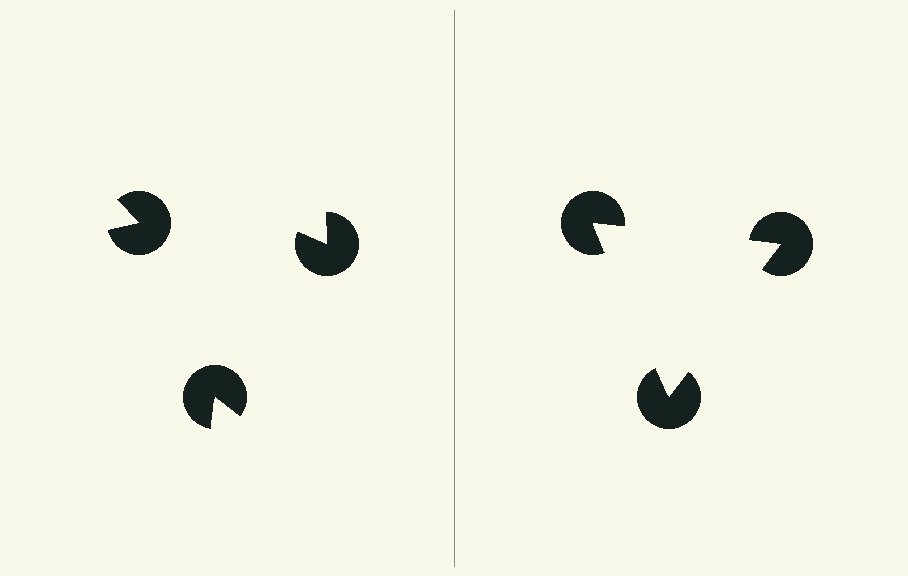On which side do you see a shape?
An illusory triangle appears on the right side. On the left side the wedge cuts are rotated, so no coherent shape forms.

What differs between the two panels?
The pac-man discs are positioned identically on both sides; only the wedge orientations differ. On the right they align to a triangle; on the left they are misaligned.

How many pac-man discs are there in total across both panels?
6 — 3 on each side.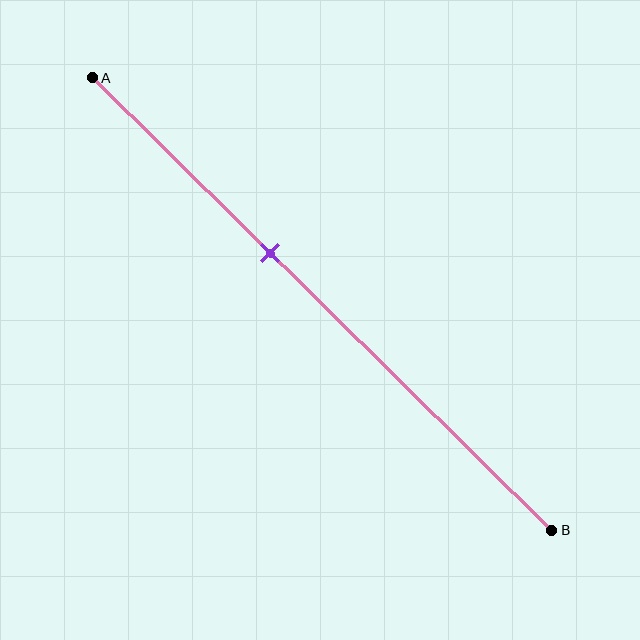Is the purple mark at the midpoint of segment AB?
No, the mark is at about 40% from A, not at the 50% midpoint.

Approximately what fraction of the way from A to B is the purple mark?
The purple mark is approximately 40% of the way from A to B.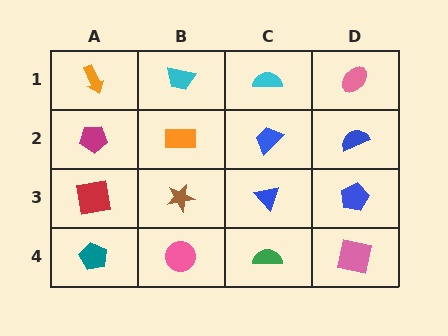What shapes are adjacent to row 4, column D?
A blue pentagon (row 3, column D), a green semicircle (row 4, column C).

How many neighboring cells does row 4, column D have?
2.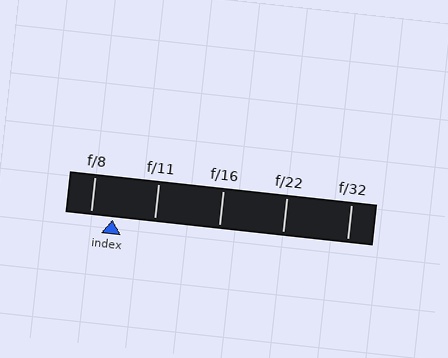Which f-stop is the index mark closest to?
The index mark is closest to f/8.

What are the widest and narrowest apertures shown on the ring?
The widest aperture shown is f/8 and the narrowest is f/32.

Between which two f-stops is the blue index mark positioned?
The index mark is between f/8 and f/11.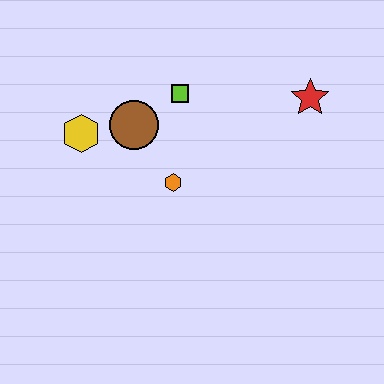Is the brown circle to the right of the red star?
No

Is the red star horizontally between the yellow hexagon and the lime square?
No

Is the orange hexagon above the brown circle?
No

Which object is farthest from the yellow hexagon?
The red star is farthest from the yellow hexagon.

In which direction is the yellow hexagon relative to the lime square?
The yellow hexagon is to the left of the lime square.